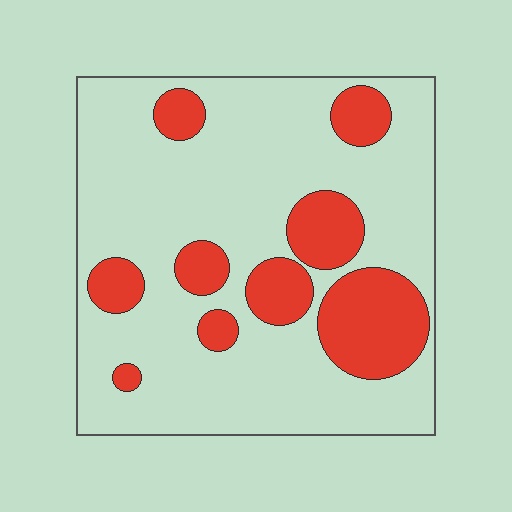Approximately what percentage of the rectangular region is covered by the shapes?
Approximately 25%.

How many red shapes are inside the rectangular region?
9.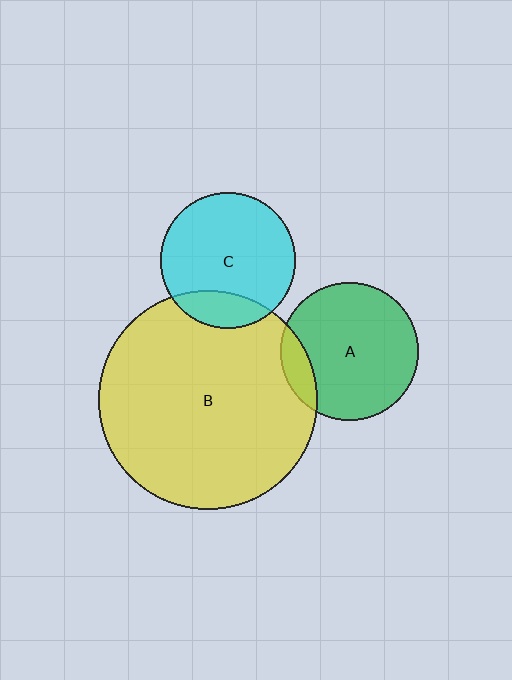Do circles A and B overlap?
Yes.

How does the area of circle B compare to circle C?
Approximately 2.6 times.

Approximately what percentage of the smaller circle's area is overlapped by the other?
Approximately 10%.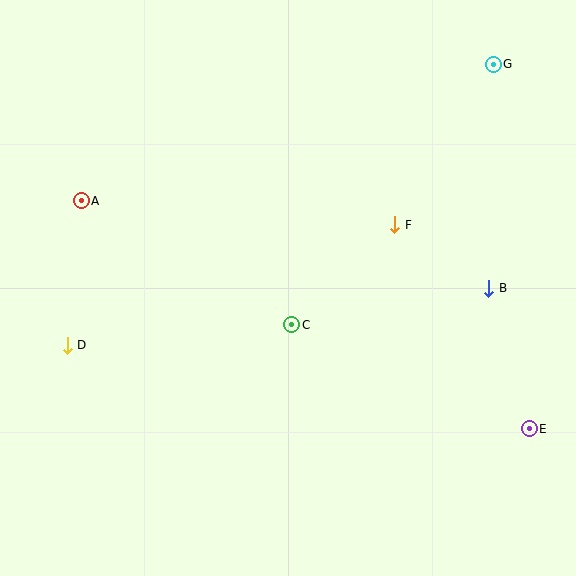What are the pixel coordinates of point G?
Point G is at (493, 64).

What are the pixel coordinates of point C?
Point C is at (292, 325).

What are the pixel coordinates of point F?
Point F is at (395, 225).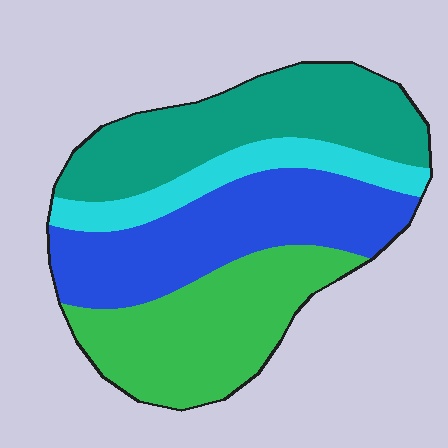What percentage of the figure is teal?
Teal covers 29% of the figure.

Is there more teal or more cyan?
Teal.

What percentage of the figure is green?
Green takes up between a quarter and a half of the figure.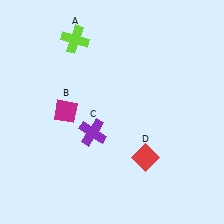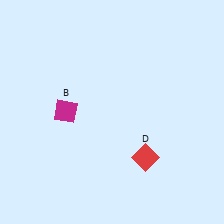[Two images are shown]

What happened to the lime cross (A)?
The lime cross (A) was removed in Image 2. It was in the top-left area of Image 1.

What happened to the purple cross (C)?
The purple cross (C) was removed in Image 2. It was in the bottom-left area of Image 1.